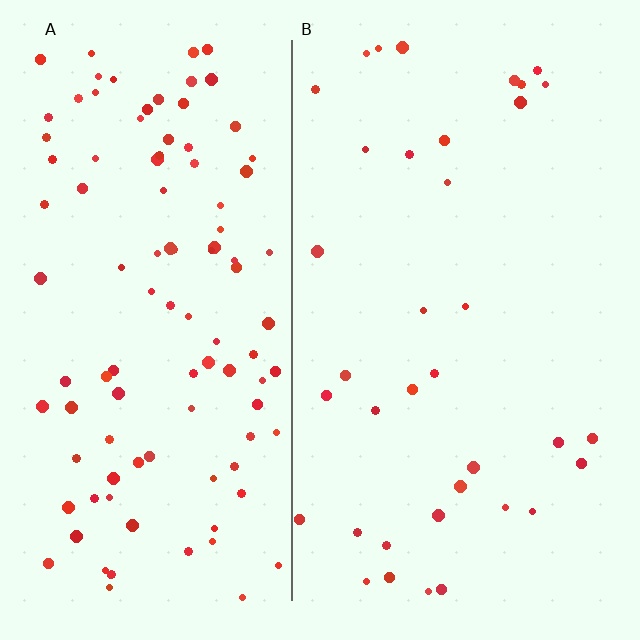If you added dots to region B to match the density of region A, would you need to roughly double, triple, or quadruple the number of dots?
Approximately triple.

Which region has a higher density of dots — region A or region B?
A (the left).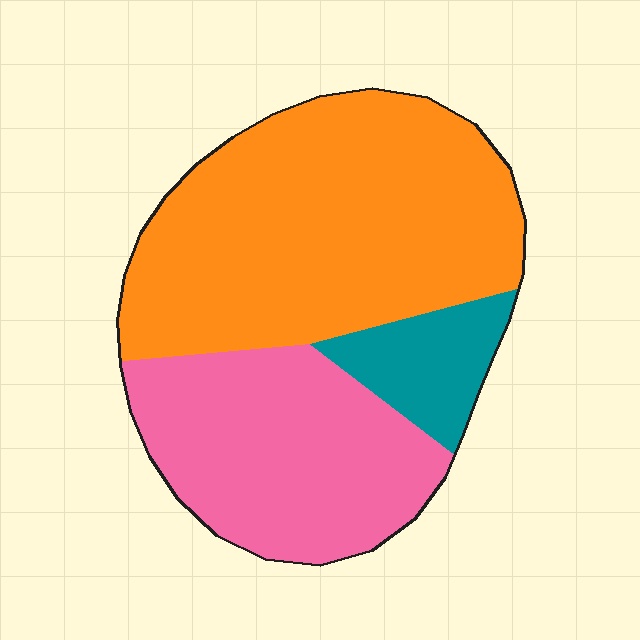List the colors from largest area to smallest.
From largest to smallest: orange, pink, teal.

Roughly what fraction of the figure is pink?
Pink covers about 35% of the figure.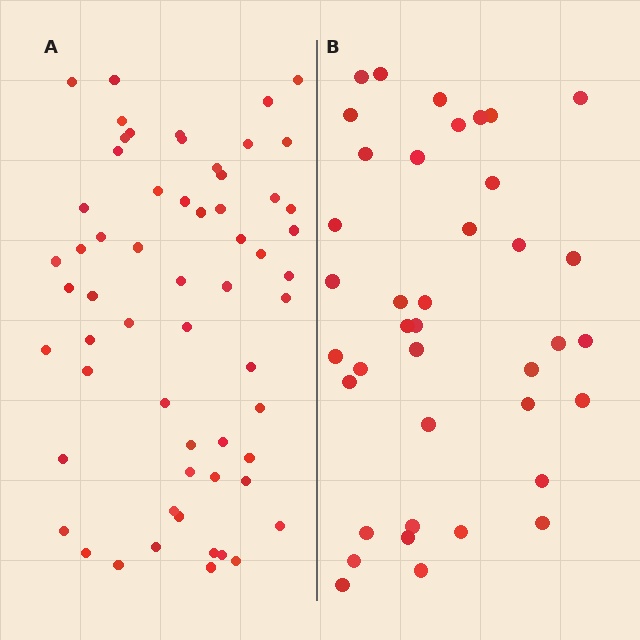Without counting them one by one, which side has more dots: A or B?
Region A (the left region) has more dots.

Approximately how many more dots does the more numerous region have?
Region A has approximately 20 more dots than region B.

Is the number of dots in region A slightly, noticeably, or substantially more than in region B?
Region A has substantially more. The ratio is roughly 1.5 to 1.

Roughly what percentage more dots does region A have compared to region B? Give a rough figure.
About 55% more.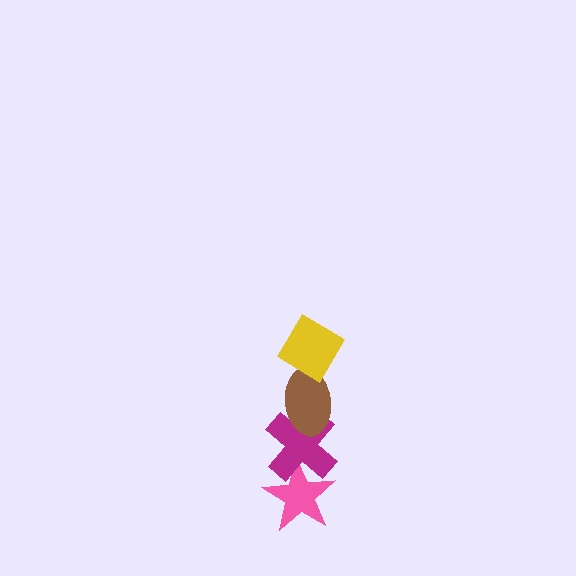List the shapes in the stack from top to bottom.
From top to bottom: the yellow diamond, the brown ellipse, the magenta cross, the pink star.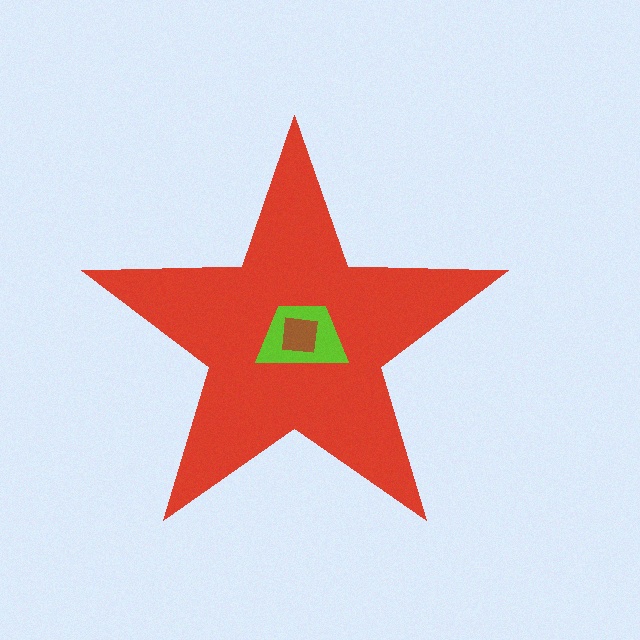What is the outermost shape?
The red star.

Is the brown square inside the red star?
Yes.